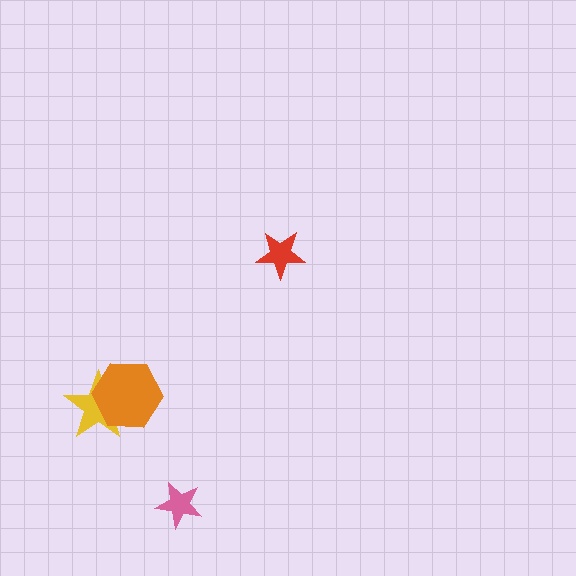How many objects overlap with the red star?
0 objects overlap with the red star.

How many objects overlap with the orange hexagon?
1 object overlaps with the orange hexagon.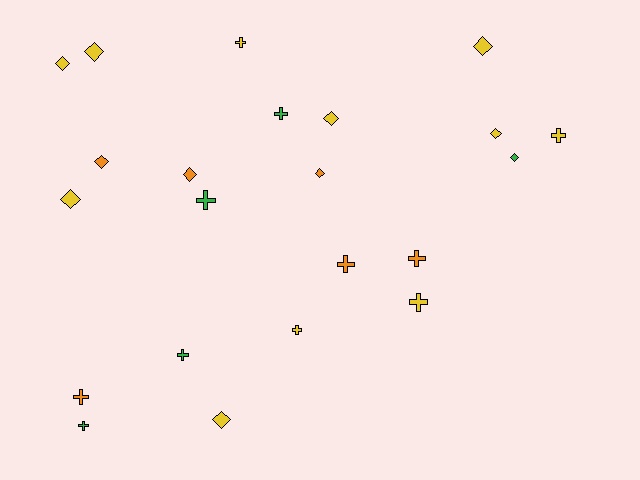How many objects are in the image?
There are 22 objects.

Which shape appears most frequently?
Cross, with 11 objects.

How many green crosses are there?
There are 4 green crosses.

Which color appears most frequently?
Yellow, with 11 objects.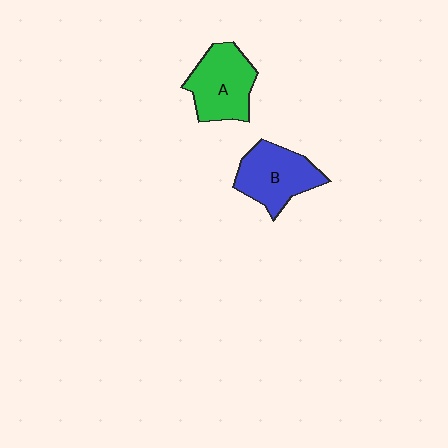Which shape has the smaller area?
Shape B (blue).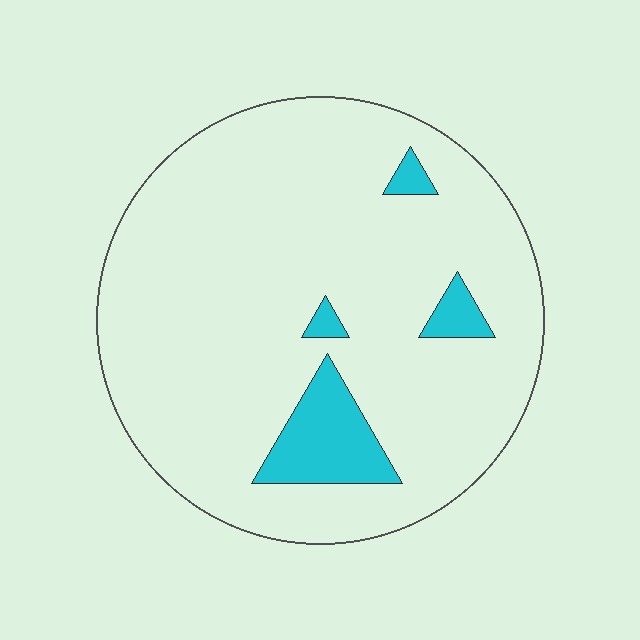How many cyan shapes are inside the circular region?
4.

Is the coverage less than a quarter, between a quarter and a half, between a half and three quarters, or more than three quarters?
Less than a quarter.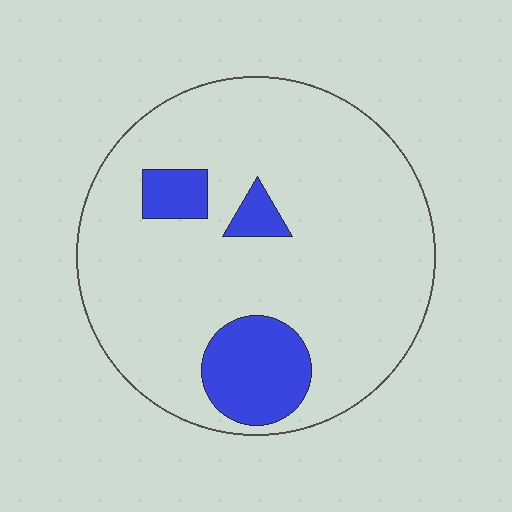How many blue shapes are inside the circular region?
3.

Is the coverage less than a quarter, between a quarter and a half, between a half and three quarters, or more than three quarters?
Less than a quarter.